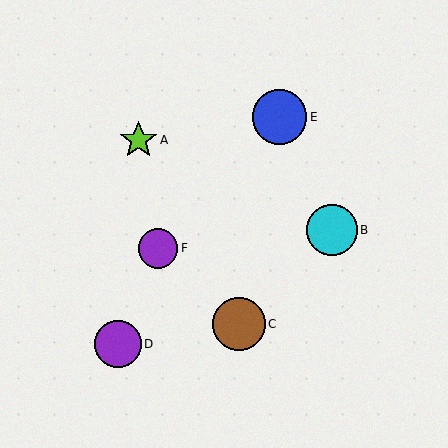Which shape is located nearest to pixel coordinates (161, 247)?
The purple circle (labeled F) at (158, 248) is nearest to that location.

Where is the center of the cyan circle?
The center of the cyan circle is at (332, 230).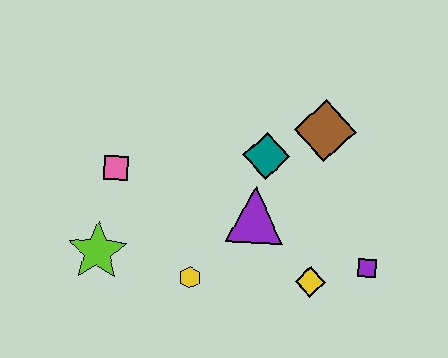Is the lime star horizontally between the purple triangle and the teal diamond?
No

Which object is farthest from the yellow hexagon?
The brown diamond is farthest from the yellow hexagon.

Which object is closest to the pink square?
The lime star is closest to the pink square.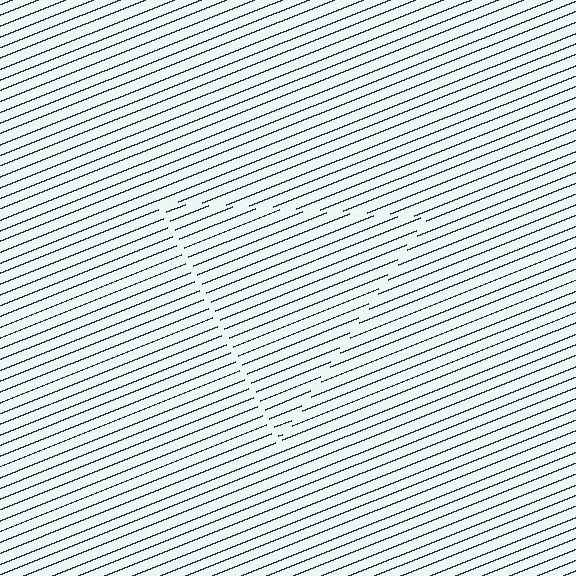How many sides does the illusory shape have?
3 sides — the line-ends trace a triangle.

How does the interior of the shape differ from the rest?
The interior of the shape contains the same grating, shifted by half a period — the contour is defined by the phase discontinuity where line-ends from the inner and outer gratings abut.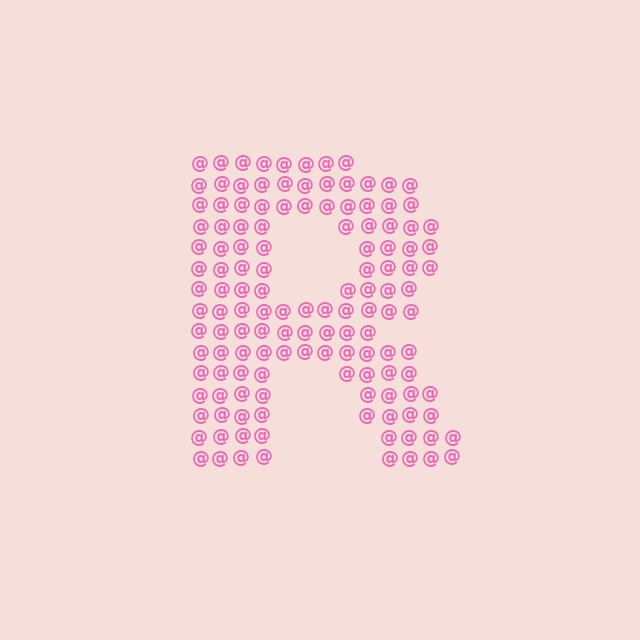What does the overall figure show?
The overall figure shows the letter R.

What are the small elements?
The small elements are at signs.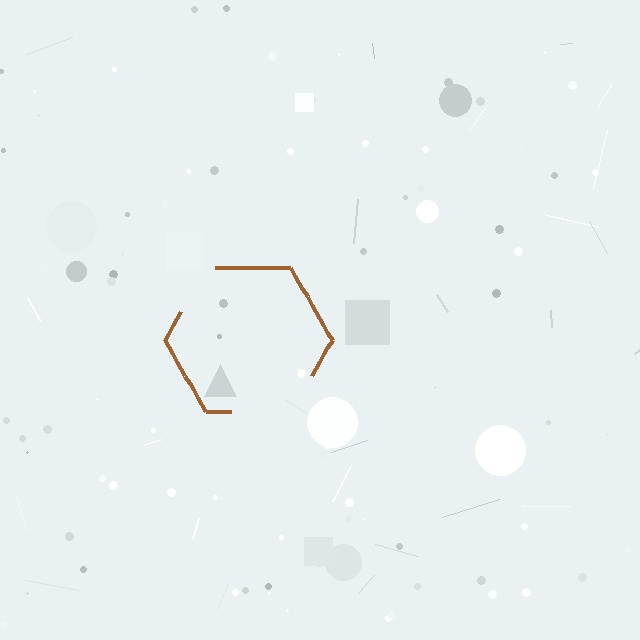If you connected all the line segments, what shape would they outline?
They would outline a hexagon.